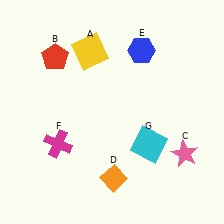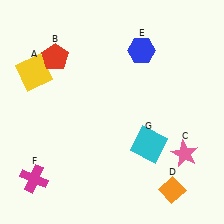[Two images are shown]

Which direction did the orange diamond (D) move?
The orange diamond (D) moved right.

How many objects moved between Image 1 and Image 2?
3 objects moved between the two images.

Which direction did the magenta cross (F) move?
The magenta cross (F) moved down.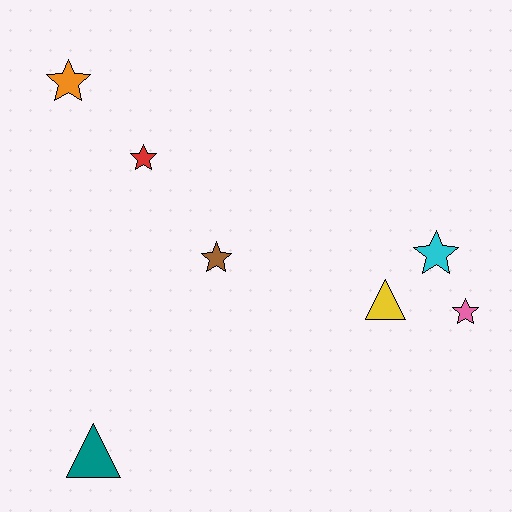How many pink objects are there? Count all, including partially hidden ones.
There is 1 pink object.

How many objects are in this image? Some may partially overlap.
There are 7 objects.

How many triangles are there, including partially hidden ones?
There are 2 triangles.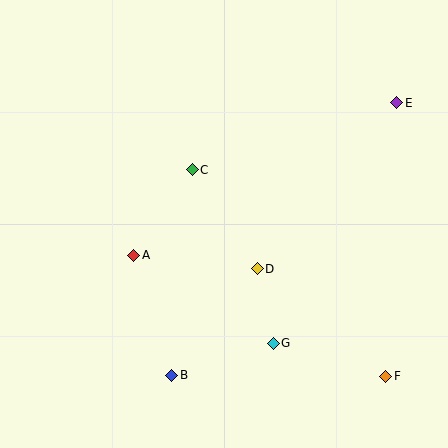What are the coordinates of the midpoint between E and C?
The midpoint between E and C is at (295, 136).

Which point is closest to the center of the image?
Point D at (257, 269) is closest to the center.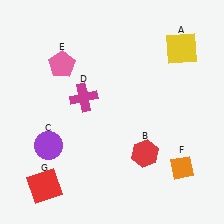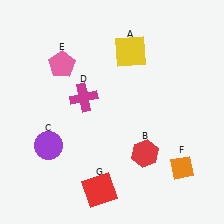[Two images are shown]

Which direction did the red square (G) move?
The red square (G) moved right.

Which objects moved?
The objects that moved are: the yellow square (A), the red square (G).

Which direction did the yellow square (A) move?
The yellow square (A) moved left.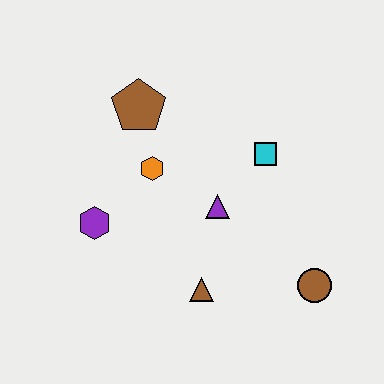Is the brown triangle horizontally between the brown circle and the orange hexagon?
Yes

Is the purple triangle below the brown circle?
No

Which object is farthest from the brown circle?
The brown pentagon is farthest from the brown circle.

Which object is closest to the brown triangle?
The purple triangle is closest to the brown triangle.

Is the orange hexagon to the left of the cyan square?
Yes